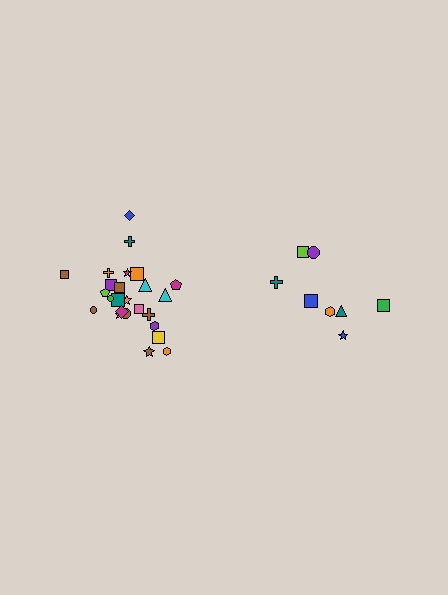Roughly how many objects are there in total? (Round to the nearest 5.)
Roughly 35 objects in total.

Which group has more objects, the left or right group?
The left group.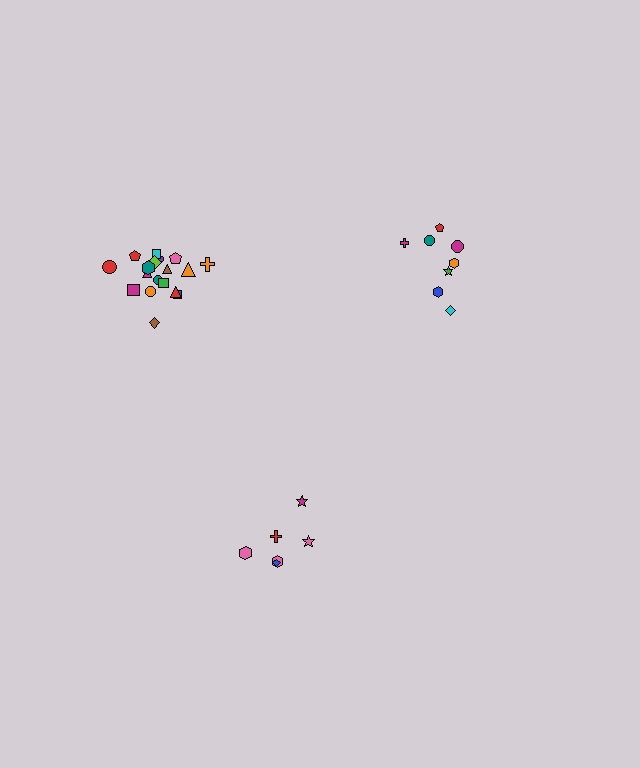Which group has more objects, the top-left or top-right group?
The top-left group.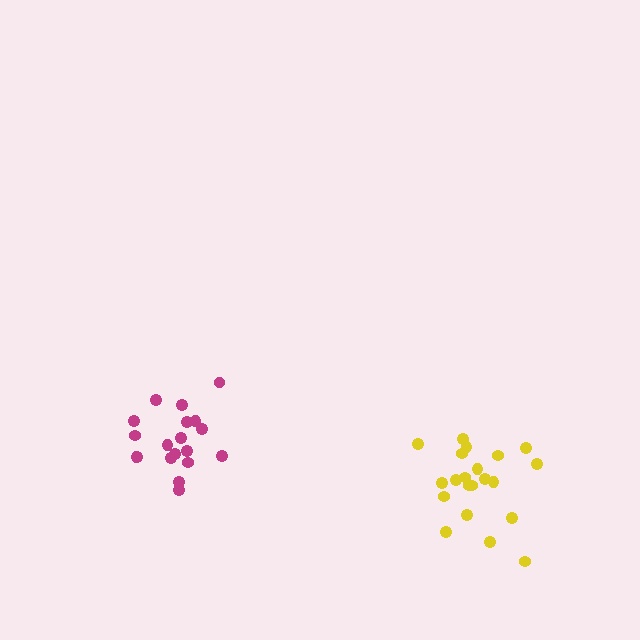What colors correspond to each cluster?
The clusters are colored: yellow, magenta.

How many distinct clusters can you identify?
There are 2 distinct clusters.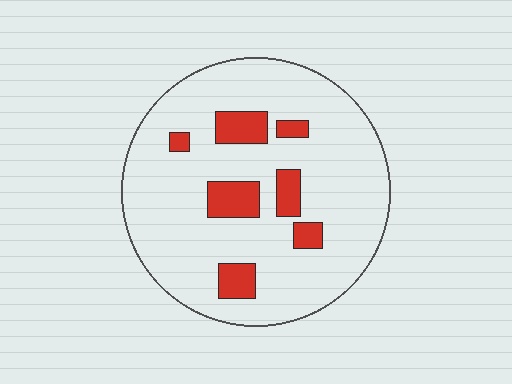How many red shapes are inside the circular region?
7.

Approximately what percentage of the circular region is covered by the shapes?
Approximately 15%.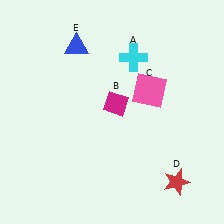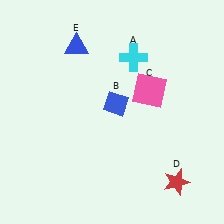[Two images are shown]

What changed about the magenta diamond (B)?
In Image 1, B is magenta. In Image 2, it changed to blue.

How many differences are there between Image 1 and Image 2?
There is 1 difference between the two images.